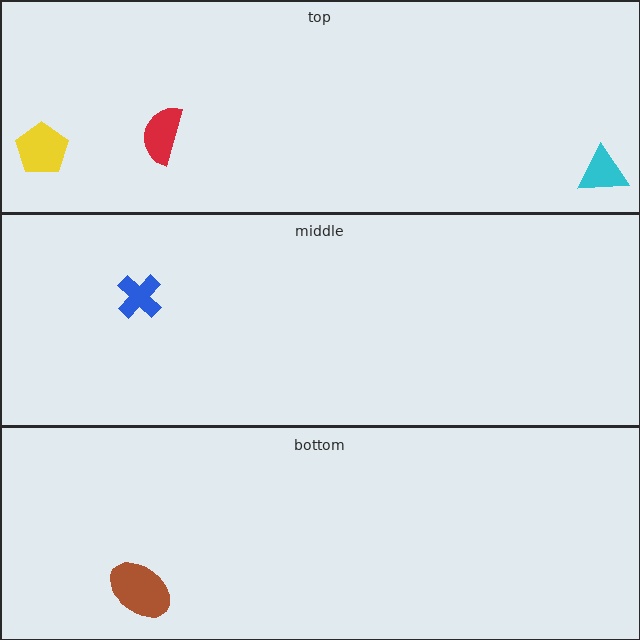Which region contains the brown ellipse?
The bottom region.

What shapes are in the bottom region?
The brown ellipse.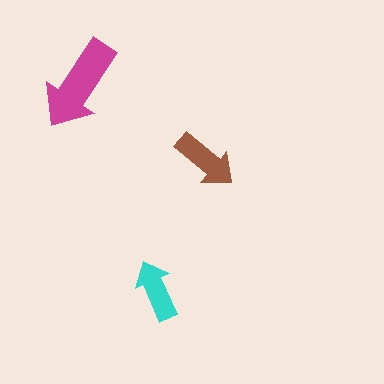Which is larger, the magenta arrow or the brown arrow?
The magenta one.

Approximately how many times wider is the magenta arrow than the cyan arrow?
About 1.5 times wider.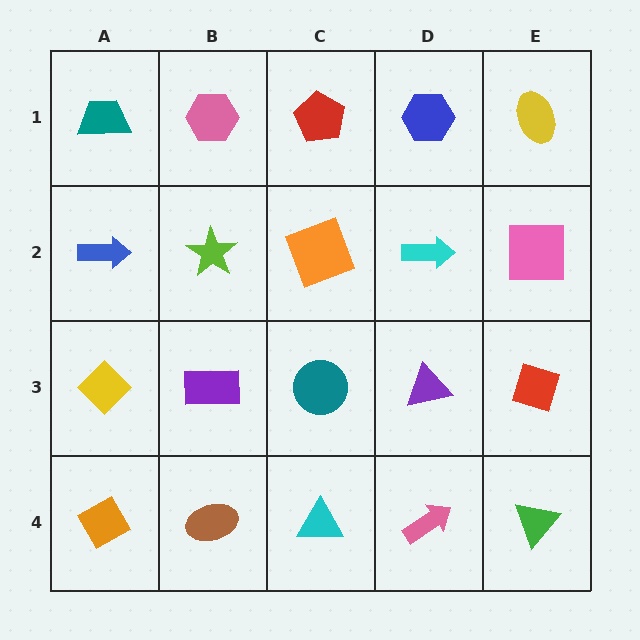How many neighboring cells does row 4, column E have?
2.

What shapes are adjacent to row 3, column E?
A pink square (row 2, column E), a green triangle (row 4, column E), a purple triangle (row 3, column D).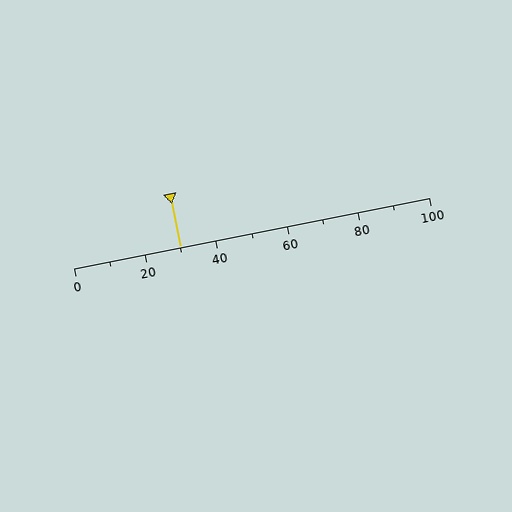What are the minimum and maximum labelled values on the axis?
The axis runs from 0 to 100.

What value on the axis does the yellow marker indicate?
The marker indicates approximately 30.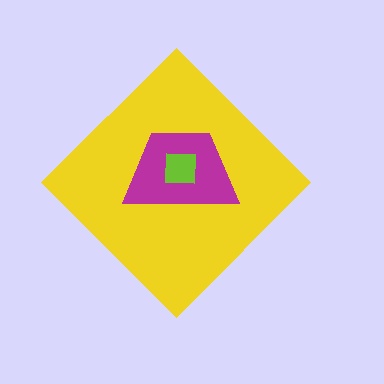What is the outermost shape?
The yellow diamond.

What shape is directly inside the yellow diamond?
The magenta trapezoid.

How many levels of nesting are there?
3.